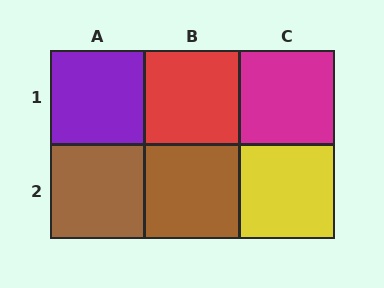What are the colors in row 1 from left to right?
Purple, red, magenta.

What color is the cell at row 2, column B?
Brown.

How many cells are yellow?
1 cell is yellow.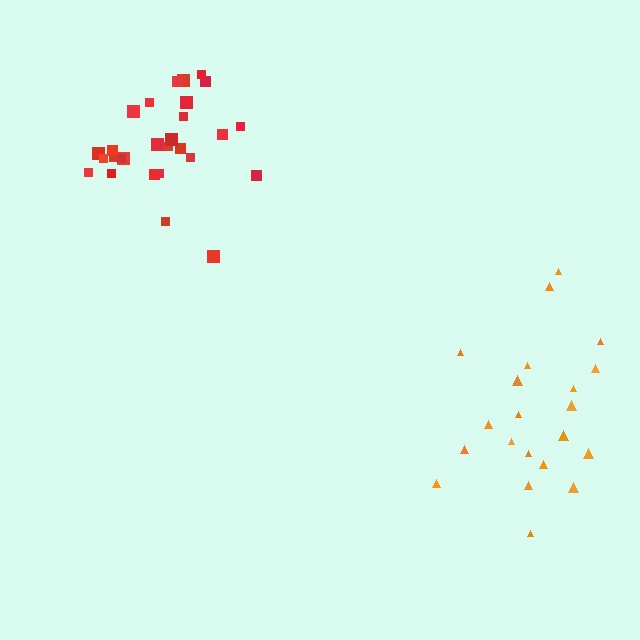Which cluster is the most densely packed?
Red.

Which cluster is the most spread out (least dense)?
Orange.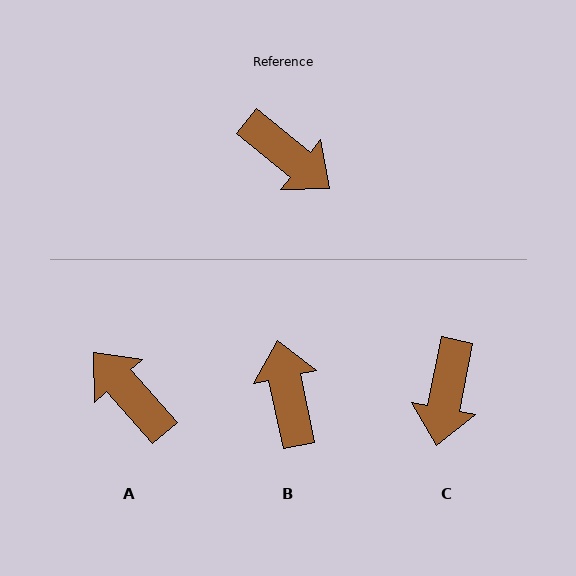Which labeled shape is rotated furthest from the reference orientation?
A, about 171 degrees away.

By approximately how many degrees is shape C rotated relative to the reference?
Approximately 62 degrees clockwise.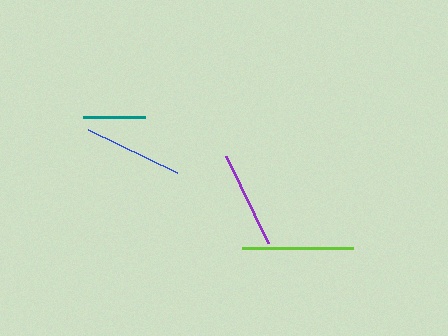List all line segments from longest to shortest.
From longest to shortest: lime, blue, purple, teal.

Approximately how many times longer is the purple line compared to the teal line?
The purple line is approximately 1.5 times the length of the teal line.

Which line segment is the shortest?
The teal line is the shortest at approximately 63 pixels.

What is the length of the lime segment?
The lime segment is approximately 111 pixels long.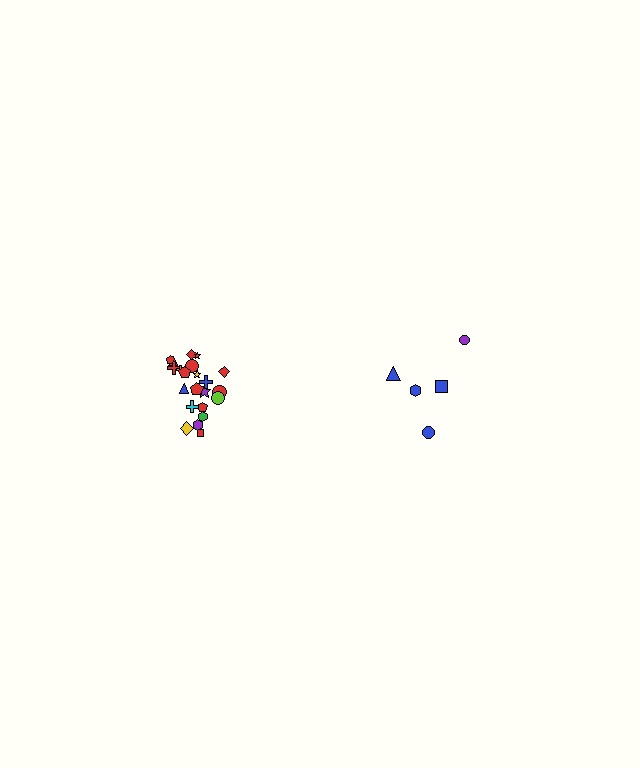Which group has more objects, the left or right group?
The left group.